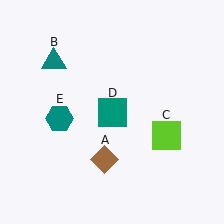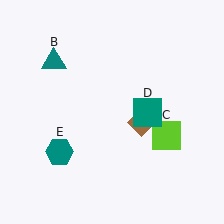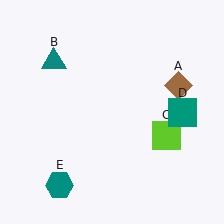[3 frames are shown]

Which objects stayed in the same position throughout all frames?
Teal triangle (object B) and lime square (object C) remained stationary.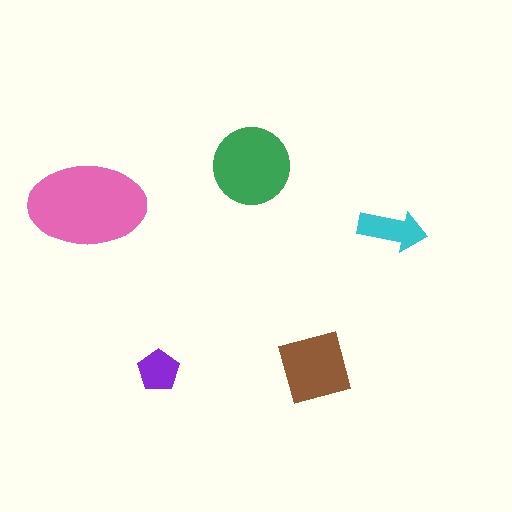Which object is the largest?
The pink ellipse.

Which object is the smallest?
The purple pentagon.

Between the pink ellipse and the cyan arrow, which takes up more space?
The pink ellipse.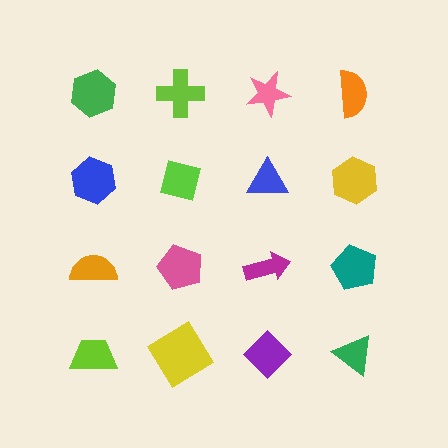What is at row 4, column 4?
A green triangle.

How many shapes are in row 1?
4 shapes.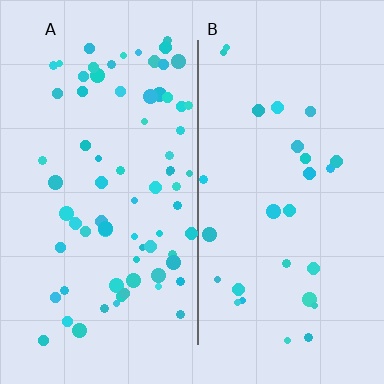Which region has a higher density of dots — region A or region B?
A (the left).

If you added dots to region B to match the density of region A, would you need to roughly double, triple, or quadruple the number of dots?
Approximately triple.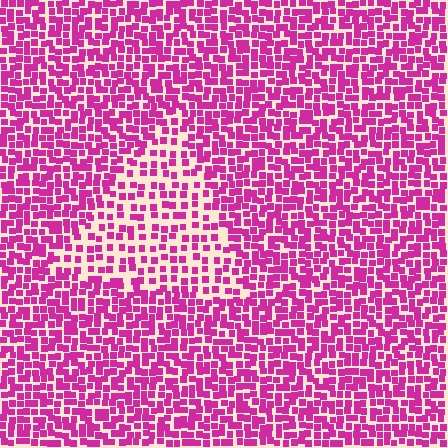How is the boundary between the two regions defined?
The boundary is defined by a change in element density (approximately 1.8x ratio). All elements are the same color, size, and shape.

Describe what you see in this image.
The image contains small magenta elements arranged at two different densities. A triangle-shaped region is visible where the elements are less densely packed than the surrounding area.